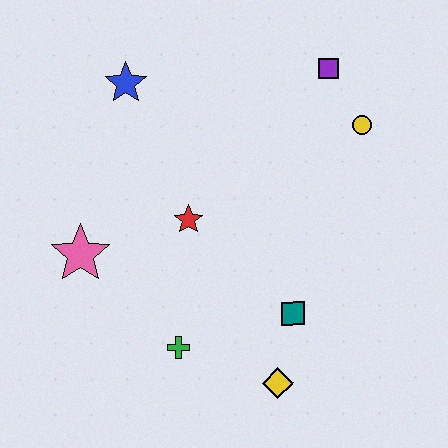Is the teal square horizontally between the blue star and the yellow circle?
Yes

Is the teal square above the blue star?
No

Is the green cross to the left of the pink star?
No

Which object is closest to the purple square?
The yellow circle is closest to the purple square.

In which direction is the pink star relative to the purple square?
The pink star is to the left of the purple square.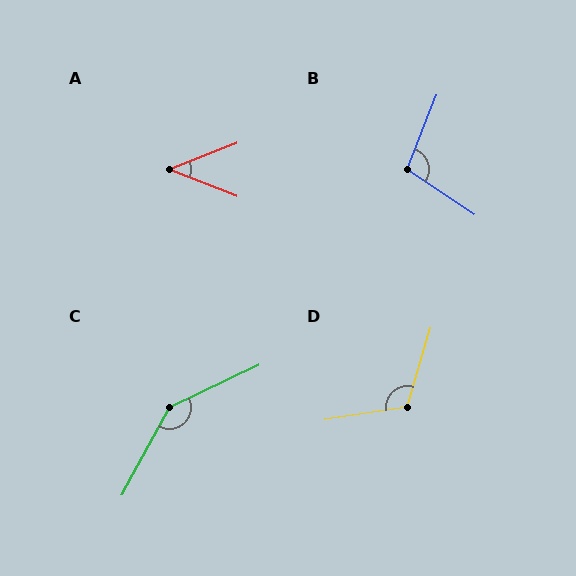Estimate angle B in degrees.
Approximately 102 degrees.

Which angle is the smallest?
A, at approximately 43 degrees.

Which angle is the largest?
C, at approximately 144 degrees.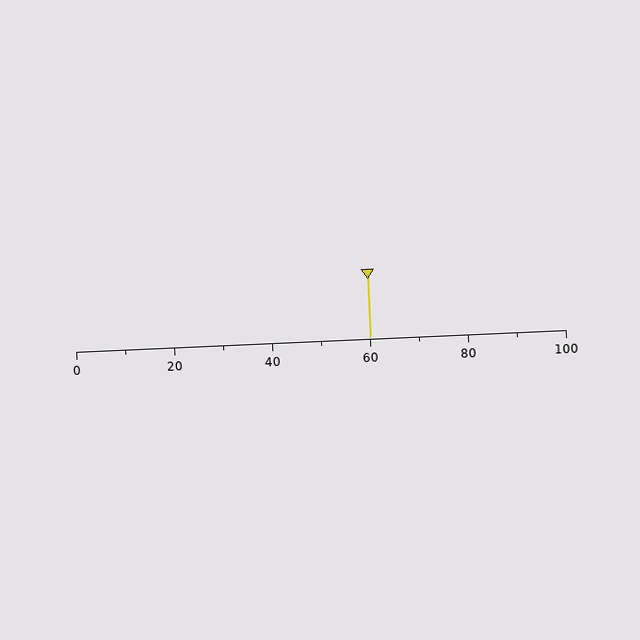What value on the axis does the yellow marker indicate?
The marker indicates approximately 60.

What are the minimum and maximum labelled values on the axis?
The axis runs from 0 to 100.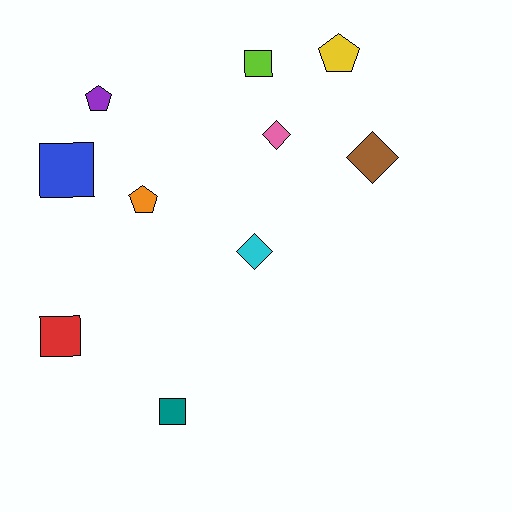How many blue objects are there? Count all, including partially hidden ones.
There is 1 blue object.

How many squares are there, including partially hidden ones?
There are 4 squares.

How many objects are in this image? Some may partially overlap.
There are 10 objects.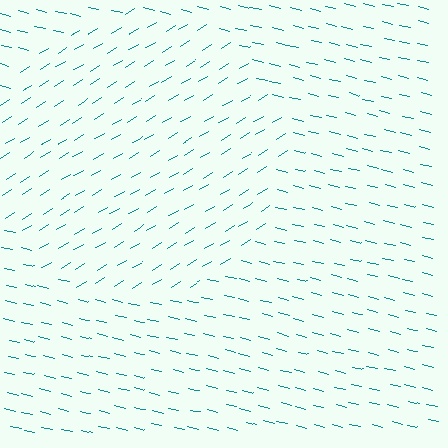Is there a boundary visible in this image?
Yes, there is a texture boundary formed by a change in line orientation.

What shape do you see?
I see a circle.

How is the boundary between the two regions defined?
The boundary is defined purely by a change in line orientation (approximately 45 degrees difference). All lines are the same color and thickness.